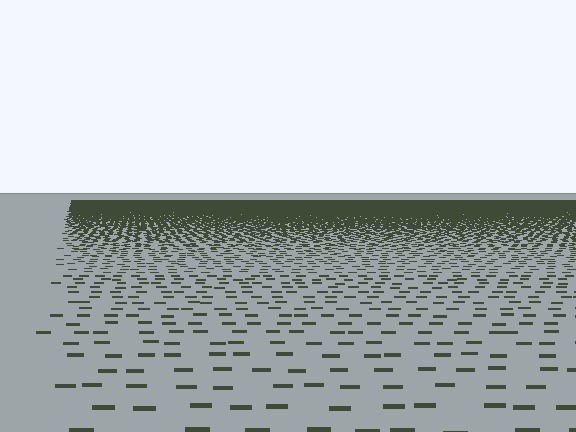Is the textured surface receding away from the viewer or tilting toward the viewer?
The surface is receding away from the viewer. Texture elements get smaller and denser toward the top.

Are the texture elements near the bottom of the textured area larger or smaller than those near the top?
Larger. Near the bottom, elements are closer to the viewer and appear at a bigger on-screen size.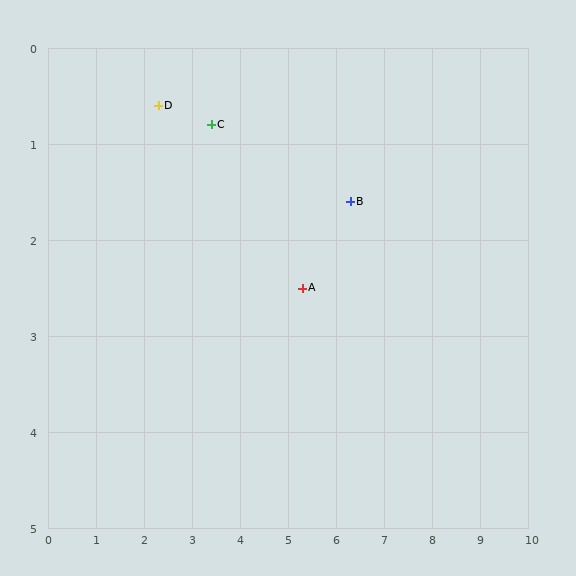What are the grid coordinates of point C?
Point C is at approximately (3.4, 0.8).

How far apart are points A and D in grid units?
Points A and D are about 3.6 grid units apart.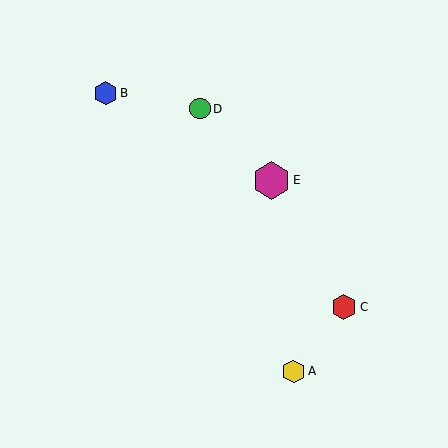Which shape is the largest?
The magenta hexagon (labeled E) is the largest.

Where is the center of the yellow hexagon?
The center of the yellow hexagon is at (293, 371).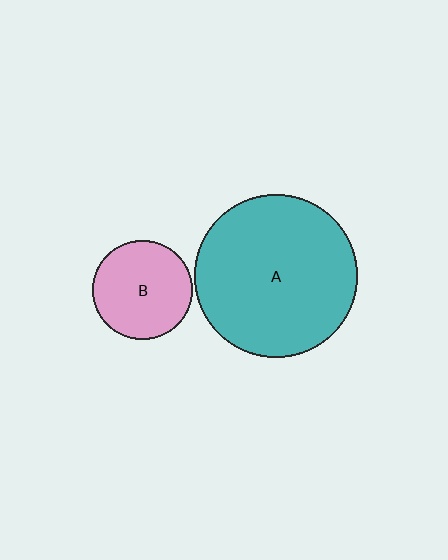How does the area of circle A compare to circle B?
Approximately 2.7 times.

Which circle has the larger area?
Circle A (teal).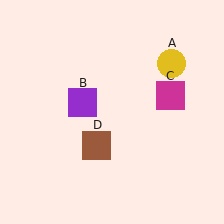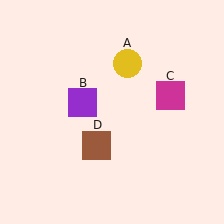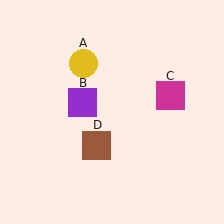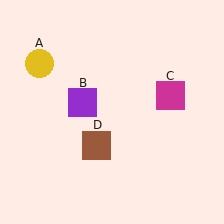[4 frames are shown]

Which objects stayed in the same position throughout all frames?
Purple square (object B) and magenta square (object C) and brown square (object D) remained stationary.